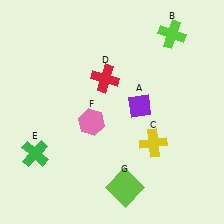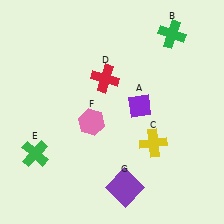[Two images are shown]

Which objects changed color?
B changed from lime to green. G changed from lime to purple.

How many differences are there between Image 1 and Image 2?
There are 2 differences between the two images.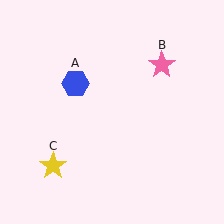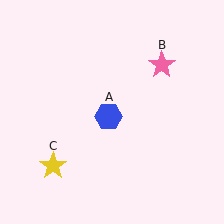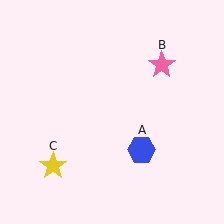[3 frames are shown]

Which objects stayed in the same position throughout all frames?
Pink star (object B) and yellow star (object C) remained stationary.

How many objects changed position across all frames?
1 object changed position: blue hexagon (object A).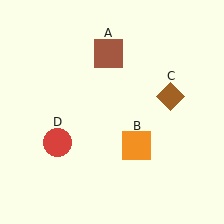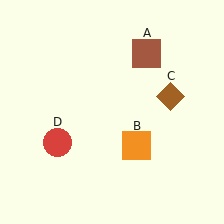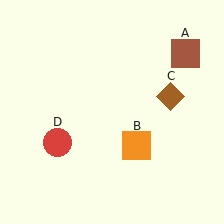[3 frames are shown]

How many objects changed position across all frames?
1 object changed position: brown square (object A).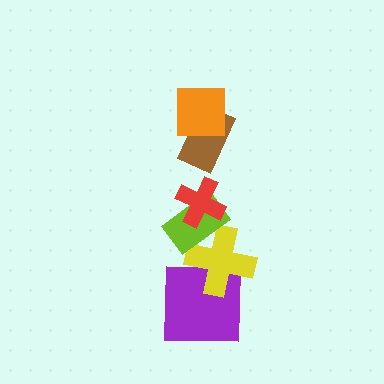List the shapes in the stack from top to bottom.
From top to bottom: the orange square, the brown rectangle, the red cross, the lime rectangle, the yellow cross, the purple square.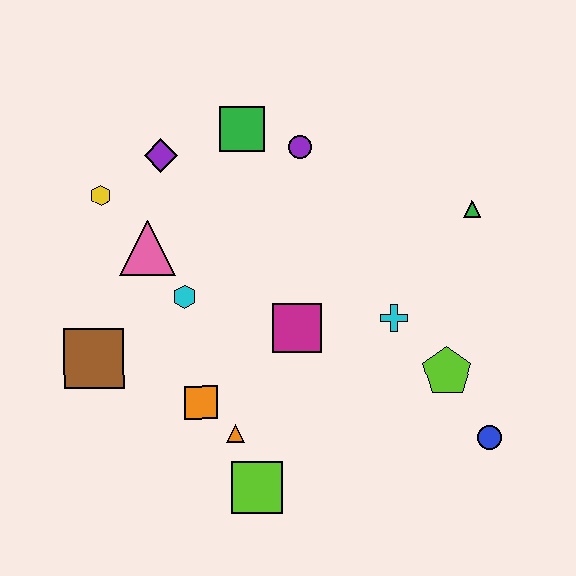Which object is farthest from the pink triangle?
The blue circle is farthest from the pink triangle.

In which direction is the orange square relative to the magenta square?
The orange square is to the left of the magenta square.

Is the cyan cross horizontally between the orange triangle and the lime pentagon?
Yes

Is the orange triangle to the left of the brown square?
No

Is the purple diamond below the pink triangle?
No